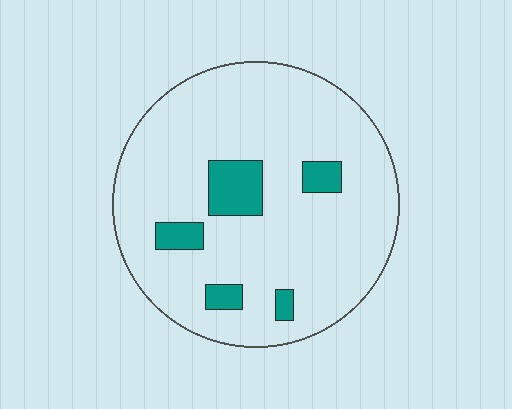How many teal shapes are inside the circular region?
5.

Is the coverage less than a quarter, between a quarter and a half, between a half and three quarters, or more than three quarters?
Less than a quarter.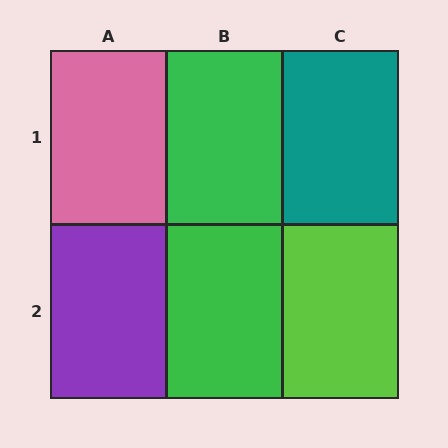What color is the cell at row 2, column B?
Green.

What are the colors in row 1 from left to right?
Pink, green, teal.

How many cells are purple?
1 cell is purple.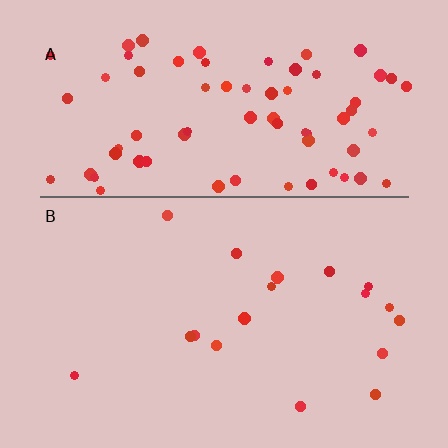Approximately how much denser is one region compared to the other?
Approximately 4.2× — region A over region B.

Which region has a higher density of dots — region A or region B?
A (the top).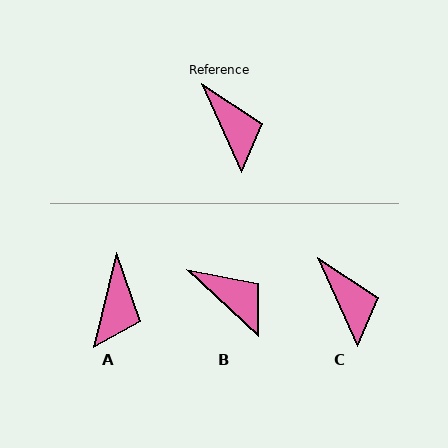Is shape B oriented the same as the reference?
No, it is off by about 22 degrees.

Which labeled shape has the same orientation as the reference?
C.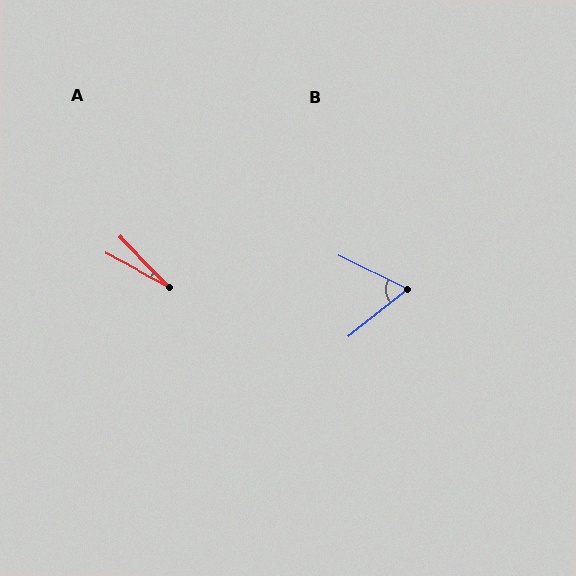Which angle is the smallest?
A, at approximately 17 degrees.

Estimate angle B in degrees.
Approximately 64 degrees.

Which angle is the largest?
B, at approximately 64 degrees.